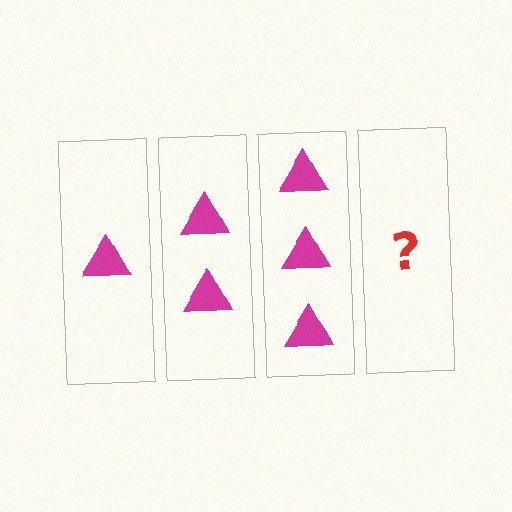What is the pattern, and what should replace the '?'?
The pattern is that each step adds one more triangle. The '?' should be 4 triangles.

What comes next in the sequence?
The next element should be 4 triangles.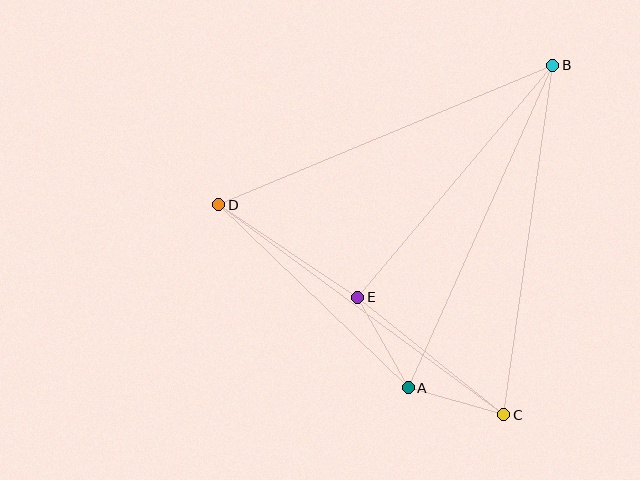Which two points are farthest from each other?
Points B and D are farthest from each other.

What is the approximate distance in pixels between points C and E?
The distance between C and E is approximately 188 pixels.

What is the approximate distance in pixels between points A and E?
The distance between A and E is approximately 104 pixels.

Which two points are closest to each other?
Points A and C are closest to each other.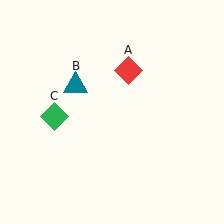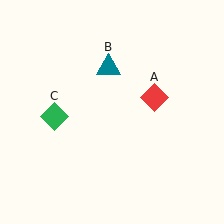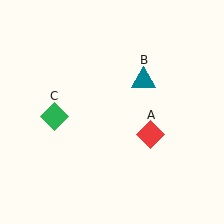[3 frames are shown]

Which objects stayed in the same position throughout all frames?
Green diamond (object C) remained stationary.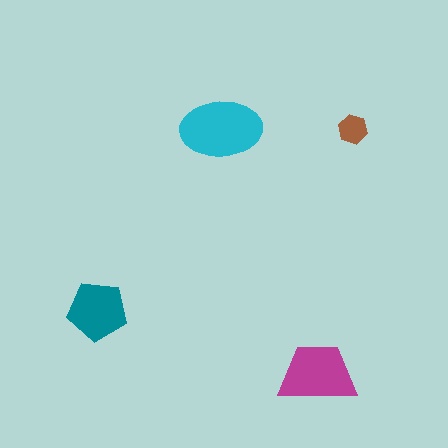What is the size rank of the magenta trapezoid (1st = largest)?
2nd.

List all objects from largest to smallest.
The cyan ellipse, the magenta trapezoid, the teal pentagon, the brown hexagon.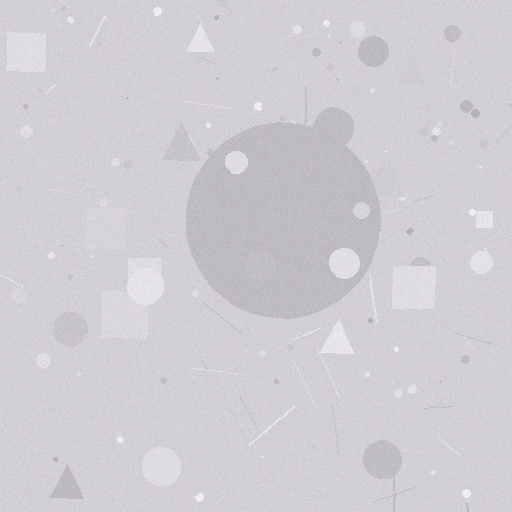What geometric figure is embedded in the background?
A circle is embedded in the background.